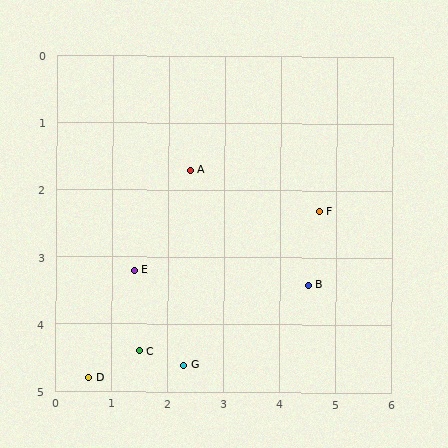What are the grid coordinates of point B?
Point B is at approximately (4.5, 3.4).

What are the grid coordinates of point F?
Point F is at approximately (4.7, 2.3).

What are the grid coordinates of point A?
Point A is at approximately (2.4, 1.7).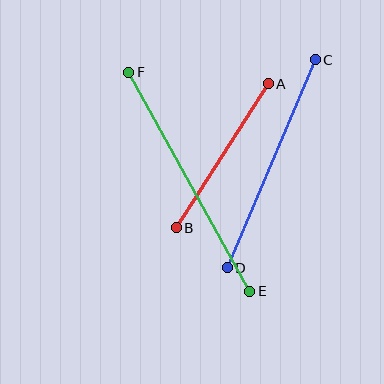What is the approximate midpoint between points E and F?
The midpoint is at approximately (189, 182) pixels.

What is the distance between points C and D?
The distance is approximately 226 pixels.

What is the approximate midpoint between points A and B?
The midpoint is at approximately (222, 156) pixels.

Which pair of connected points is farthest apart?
Points E and F are farthest apart.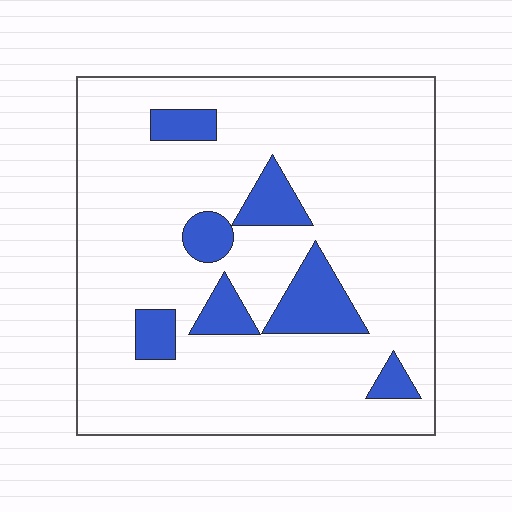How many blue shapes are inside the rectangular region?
7.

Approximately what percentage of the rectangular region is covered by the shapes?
Approximately 15%.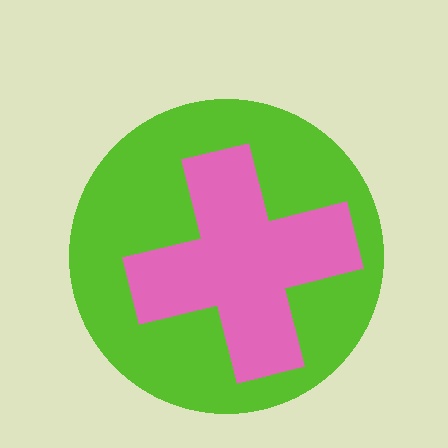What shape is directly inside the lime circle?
The pink cross.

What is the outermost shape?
The lime circle.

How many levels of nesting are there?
2.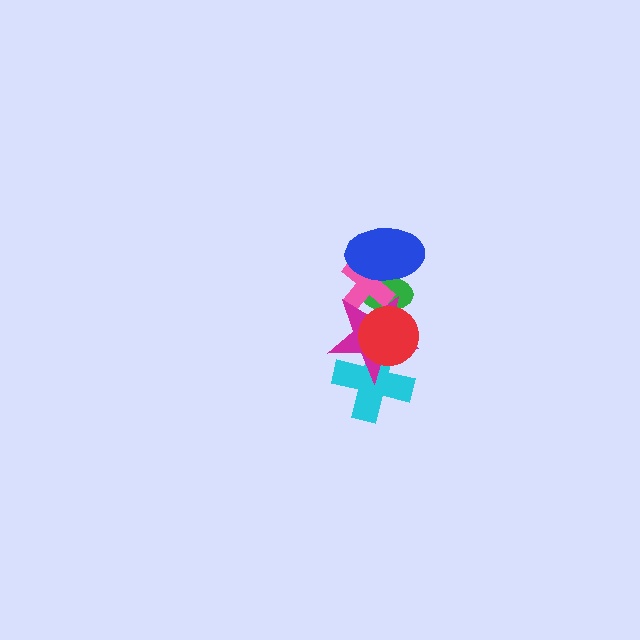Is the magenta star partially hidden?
Yes, it is partially covered by another shape.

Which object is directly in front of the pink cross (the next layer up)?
The magenta star is directly in front of the pink cross.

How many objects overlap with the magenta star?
4 objects overlap with the magenta star.